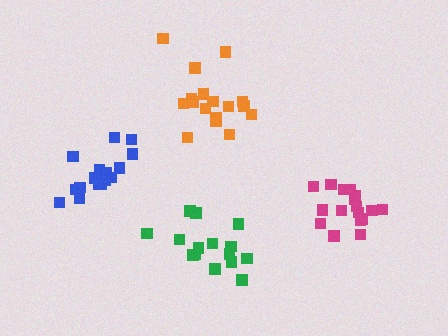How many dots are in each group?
Group 1: 15 dots, Group 2: 16 dots, Group 3: 17 dots, Group 4: 17 dots (65 total).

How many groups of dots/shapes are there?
There are 4 groups.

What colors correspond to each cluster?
The clusters are colored: green, blue, orange, magenta.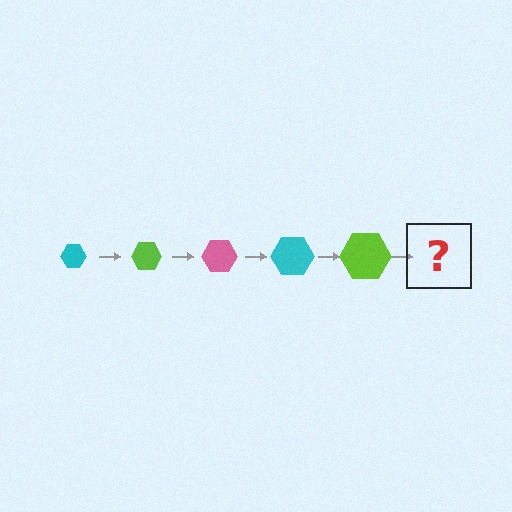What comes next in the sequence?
The next element should be a pink hexagon, larger than the previous one.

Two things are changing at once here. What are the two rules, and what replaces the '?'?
The two rules are that the hexagon grows larger each step and the color cycles through cyan, lime, and pink. The '?' should be a pink hexagon, larger than the previous one.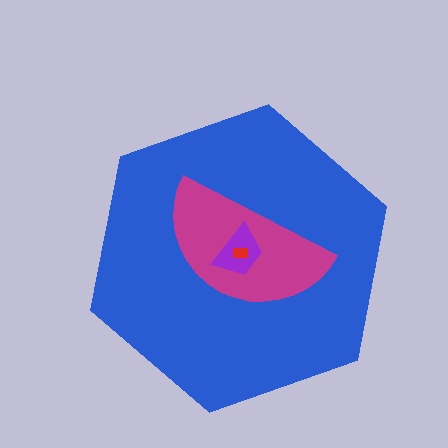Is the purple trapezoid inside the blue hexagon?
Yes.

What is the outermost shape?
The blue hexagon.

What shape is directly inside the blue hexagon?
The magenta semicircle.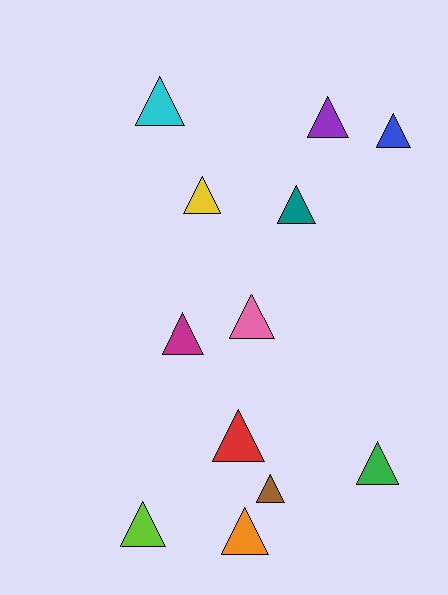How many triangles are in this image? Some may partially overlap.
There are 12 triangles.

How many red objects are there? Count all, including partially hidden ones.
There is 1 red object.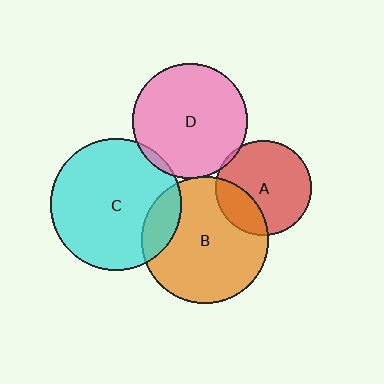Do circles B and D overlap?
Yes.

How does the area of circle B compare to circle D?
Approximately 1.2 times.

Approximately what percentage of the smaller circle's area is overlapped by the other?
Approximately 5%.